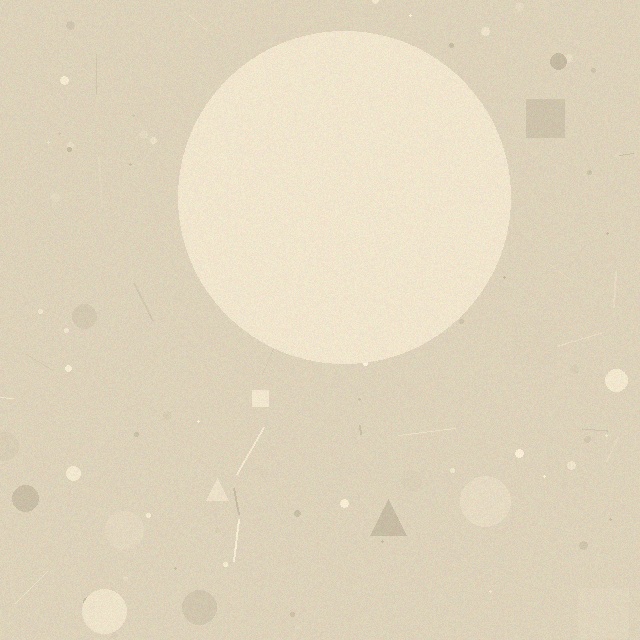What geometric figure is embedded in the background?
A circle is embedded in the background.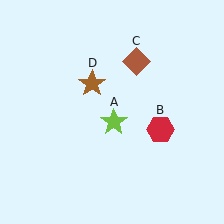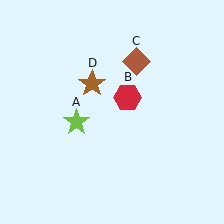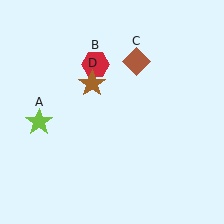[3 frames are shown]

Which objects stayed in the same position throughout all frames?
Brown diamond (object C) and brown star (object D) remained stationary.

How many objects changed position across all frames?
2 objects changed position: lime star (object A), red hexagon (object B).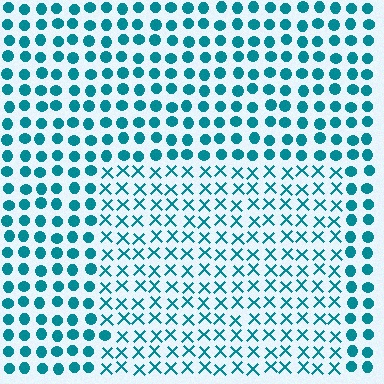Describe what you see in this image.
The image is filled with small teal elements arranged in a uniform grid. A rectangle-shaped region contains X marks, while the surrounding area contains circles. The boundary is defined purely by the change in element shape.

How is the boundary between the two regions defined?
The boundary is defined by a change in element shape: X marks inside vs. circles outside. All elements share the same color and spacing.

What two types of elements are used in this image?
The image uses X marks inside the rectangle region and circles outside it.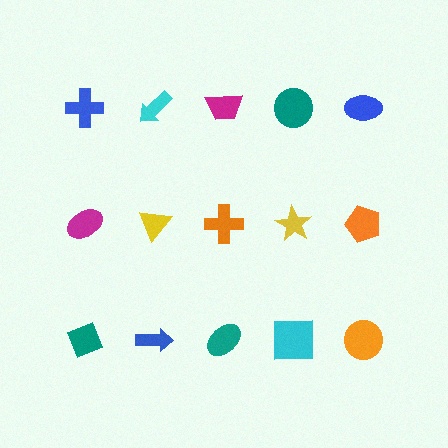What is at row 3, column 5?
An orange circle.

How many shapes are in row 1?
5 shapes.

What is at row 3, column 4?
A cyan square.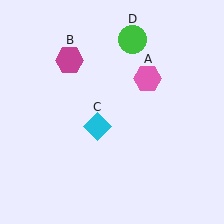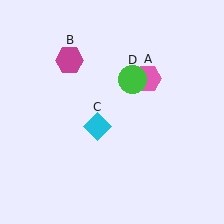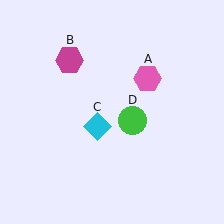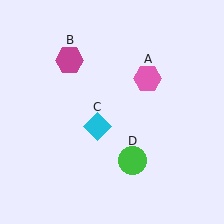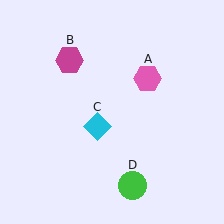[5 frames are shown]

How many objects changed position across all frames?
1 object changed position: green circle (object D).